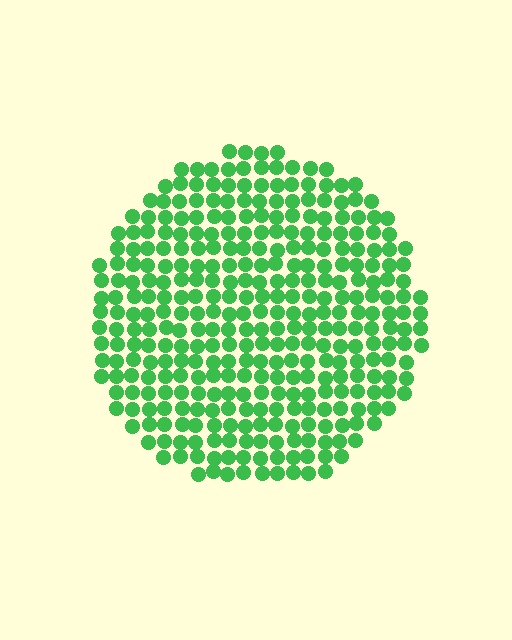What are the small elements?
The small elements are circles.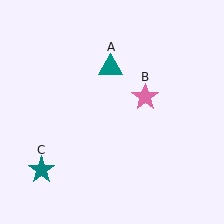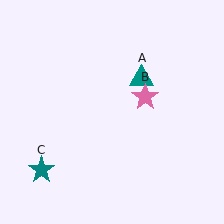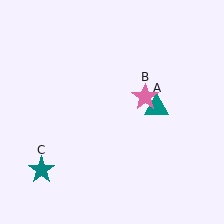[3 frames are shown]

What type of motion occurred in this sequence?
The teal triangle (object A) rotated clockwise around the center of the scene.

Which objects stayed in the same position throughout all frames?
Pink star (object B) and teal star (object C) remained stationary.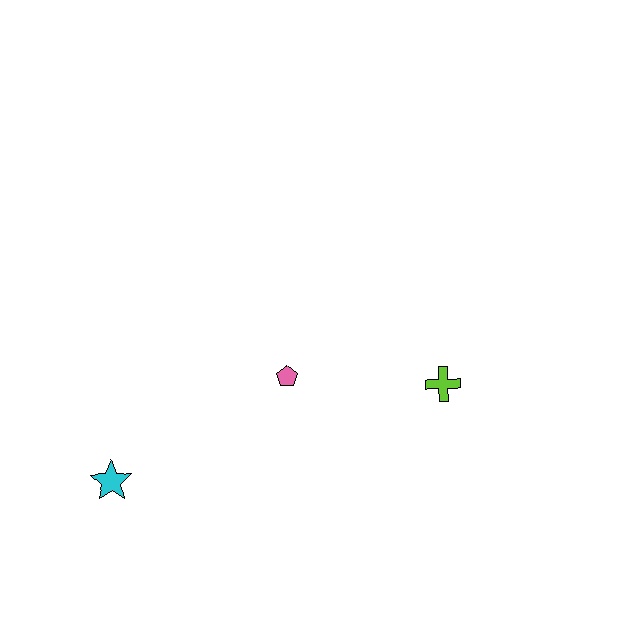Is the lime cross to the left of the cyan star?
No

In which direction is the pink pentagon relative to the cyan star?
The pink pentagon is to the right of the cyan star.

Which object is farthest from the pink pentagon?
The cyan star is farthest from the pink pentagon.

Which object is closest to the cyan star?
The pink pentagon is closest to the cyan star.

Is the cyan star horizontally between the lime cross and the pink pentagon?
No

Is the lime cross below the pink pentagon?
Yes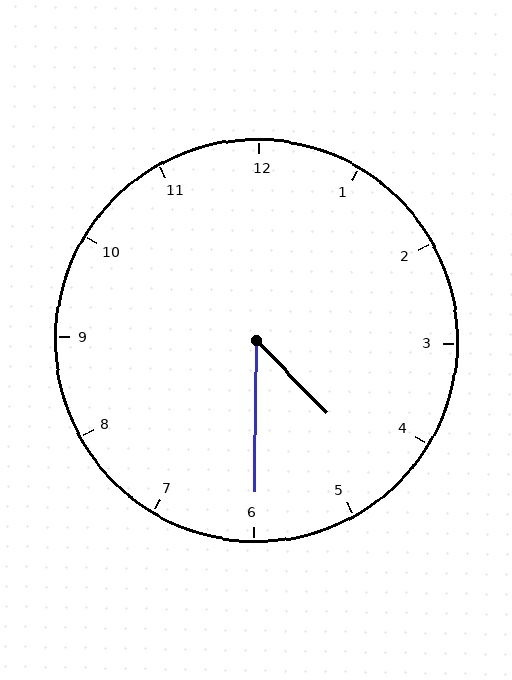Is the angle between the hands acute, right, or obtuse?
It is acute.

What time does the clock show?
4:30.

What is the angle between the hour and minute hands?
Approximately 45 degrees.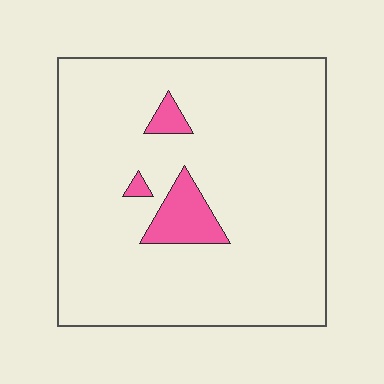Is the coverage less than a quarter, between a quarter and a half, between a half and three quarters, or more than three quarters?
Less than a quarter.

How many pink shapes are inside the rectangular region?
3.